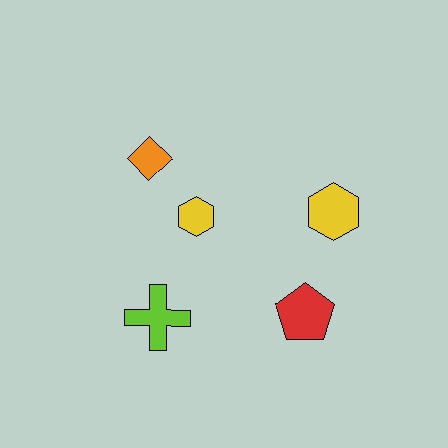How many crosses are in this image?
There is 1 cross.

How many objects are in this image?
There are 5 objects.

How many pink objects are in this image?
There are no pink objects.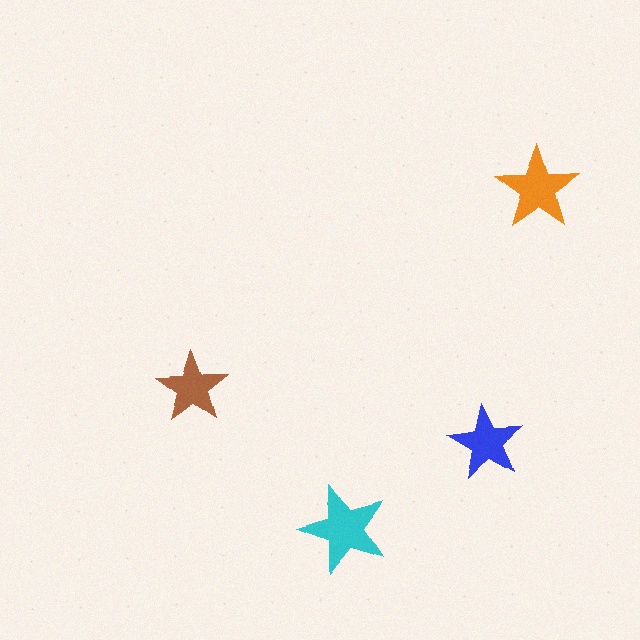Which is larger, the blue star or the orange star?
The orange one.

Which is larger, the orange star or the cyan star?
The cyan one.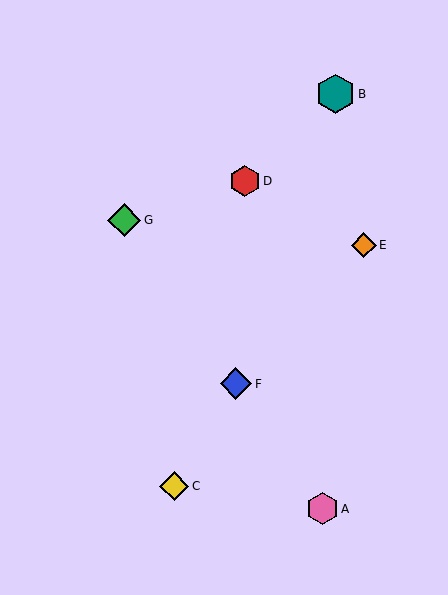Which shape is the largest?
The teal hexagon (labeled B) is the largest.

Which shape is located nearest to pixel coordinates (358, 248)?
The orange diamond (labeled E) at (364, 245) is nearest to that location.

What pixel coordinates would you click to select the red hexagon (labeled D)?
Click at (245, 181) to select the red hexagon D.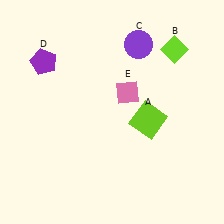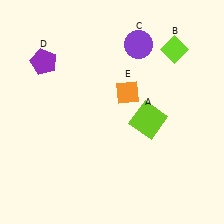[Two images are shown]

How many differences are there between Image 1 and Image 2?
There is 1 difference between the two images.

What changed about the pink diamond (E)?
In Image 1, E is pink. In Image 2, it changed to orange.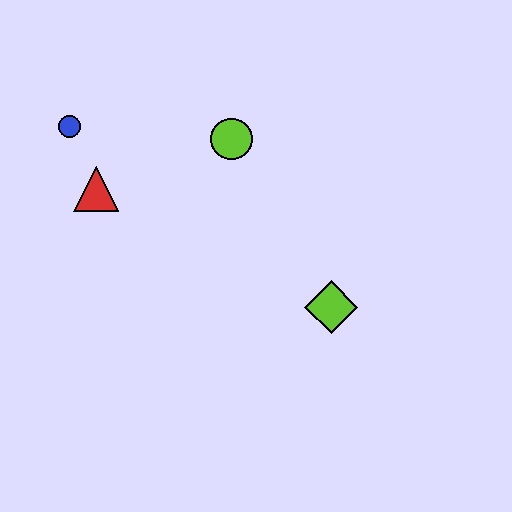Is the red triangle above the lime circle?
No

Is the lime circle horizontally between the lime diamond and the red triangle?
Yes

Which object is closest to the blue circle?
The red triangle is closest to the blue circle.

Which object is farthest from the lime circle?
The lime diamond is farthest from the lime circle.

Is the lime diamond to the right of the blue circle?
Yes